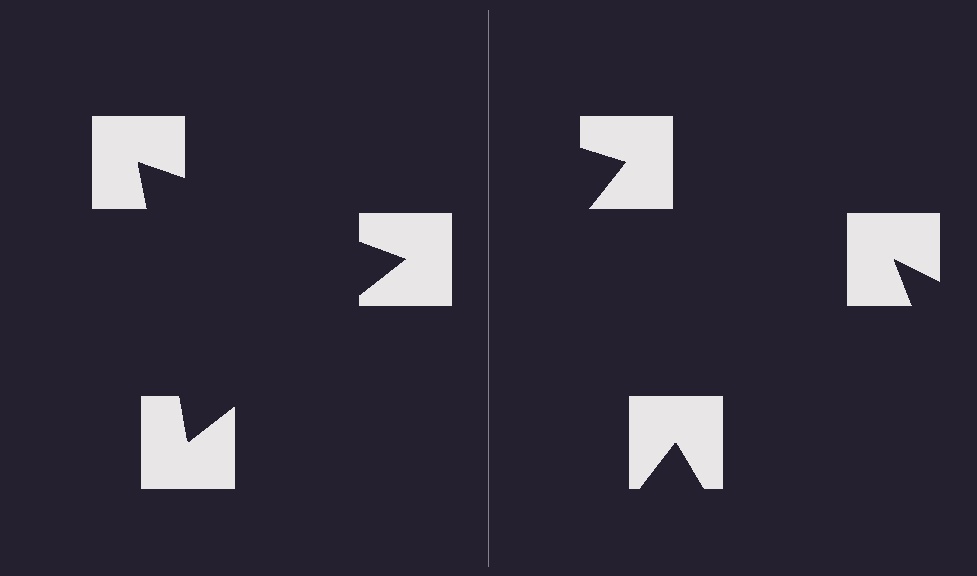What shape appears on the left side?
An illusory triangle.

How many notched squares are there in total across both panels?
6 — 3 on each side.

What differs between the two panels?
The notched squares are positioned identically on both sides; only the wedge orientations differ. On the left they align to a triangle; on the right they are misaligned.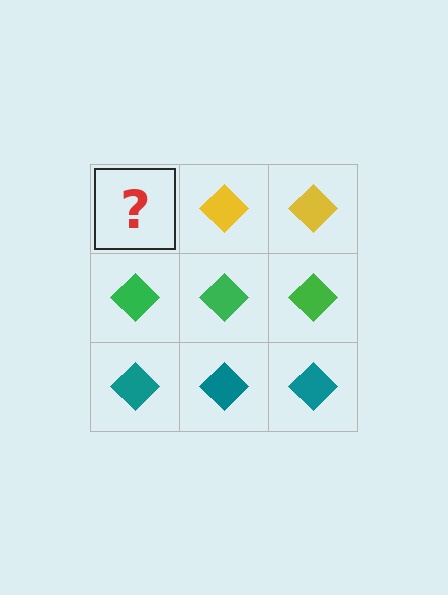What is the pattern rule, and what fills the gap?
The rule is that each row has a consistent color. The gap should be filled with a yellow diamond.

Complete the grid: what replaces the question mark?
The question mark should be replaced with a yellow diamond.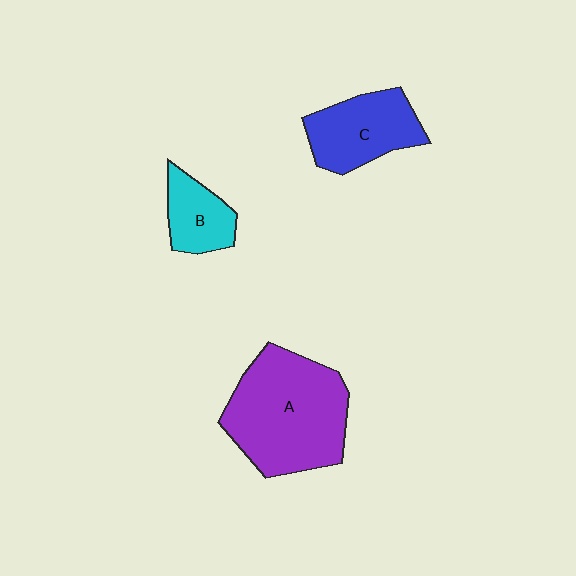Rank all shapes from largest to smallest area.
From largest to smallest: A (purple), C (blue), B (cyan).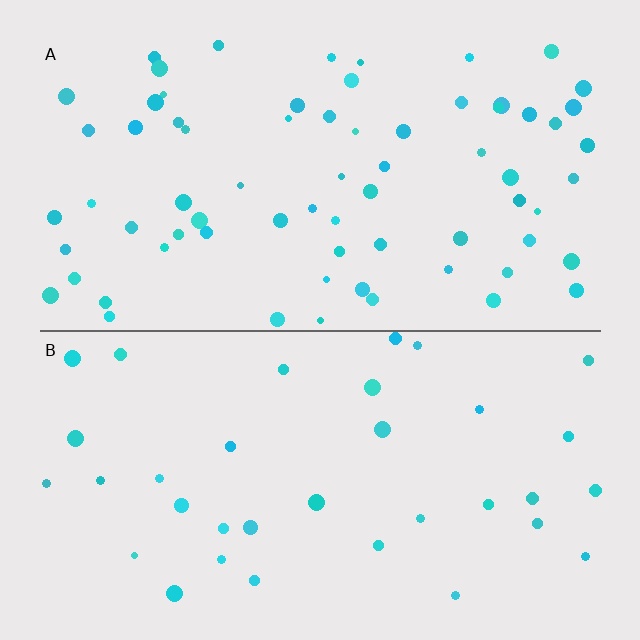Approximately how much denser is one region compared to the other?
Approximately 2.0× — region A over region B.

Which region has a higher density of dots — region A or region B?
A (the top).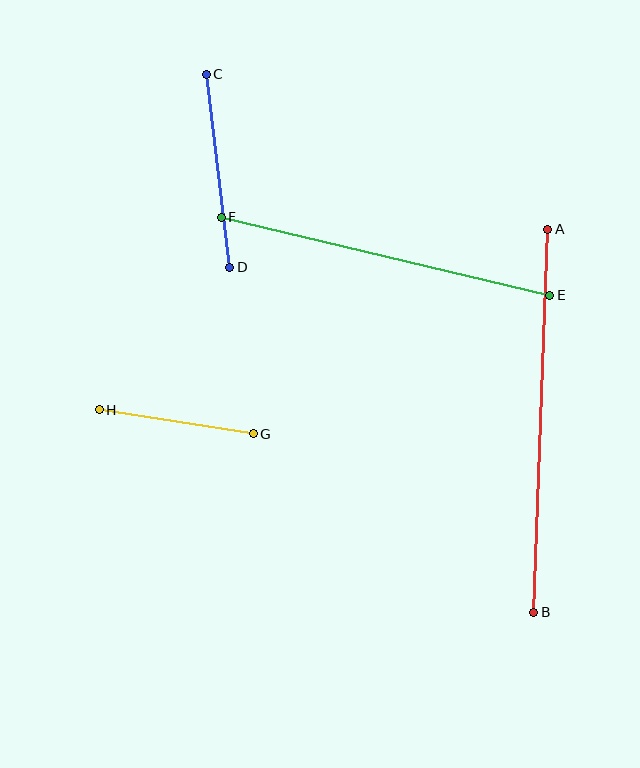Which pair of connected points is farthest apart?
Points A and B are farthest apart.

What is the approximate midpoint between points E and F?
The midpoint is at approximately (385, 256) pixels.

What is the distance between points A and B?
The distance is approximately 383 pixels.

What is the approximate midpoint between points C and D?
The midpoint is at approximately (218, 171) pixels.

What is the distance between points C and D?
The distance is approximately 195 pixels.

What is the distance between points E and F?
The distance is approximately 338 pixels.